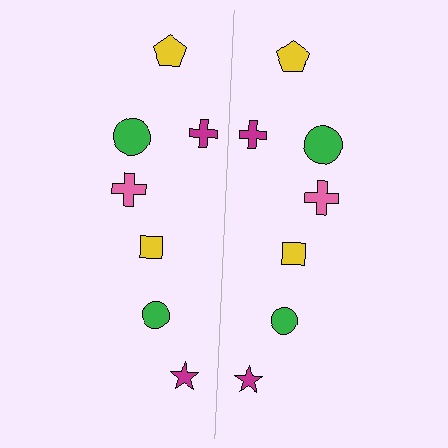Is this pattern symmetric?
Yes, this pattern has bilateral (reflection) symmetry.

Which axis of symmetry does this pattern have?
The pattern has a vertical axis of symmetry running through the center of the image.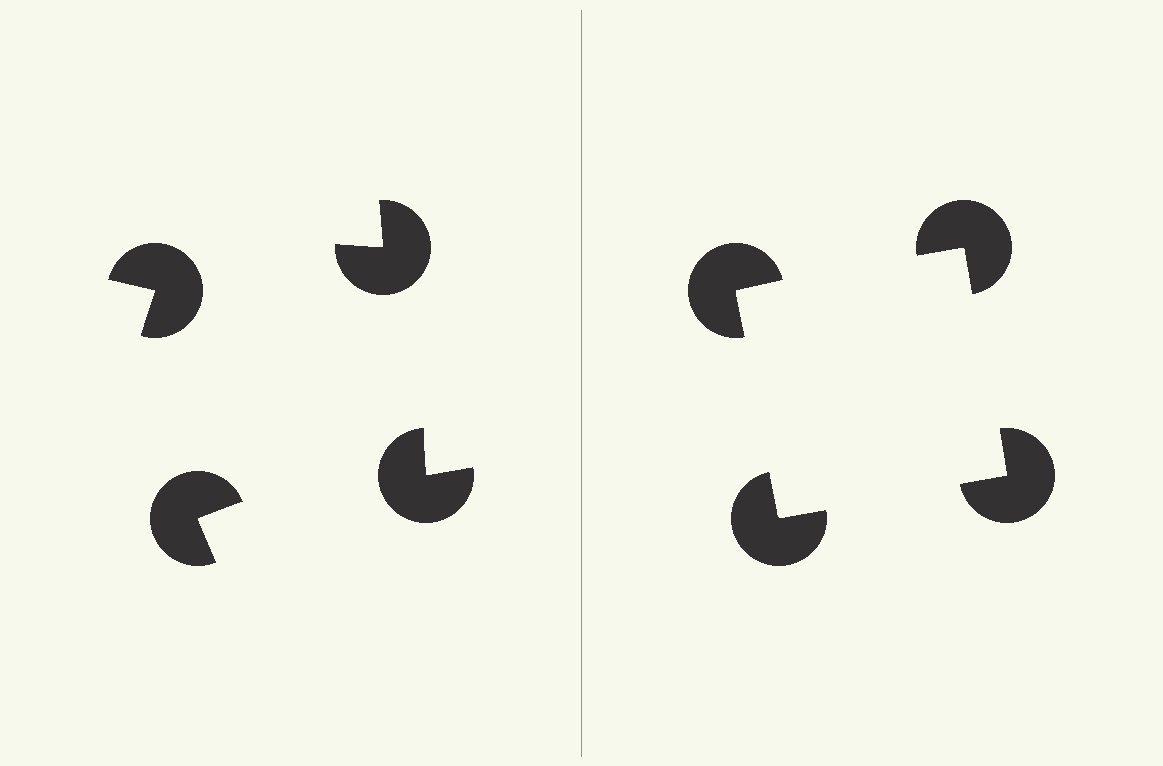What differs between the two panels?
The pac-man discs are positioned identically on both sides; only the wedge orientations differ. On the right they align to a square; on the left they are misaligned.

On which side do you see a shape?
An illusory square appears on the right side. On the left side the wedge cuts are rotated, so no coherent shape forms.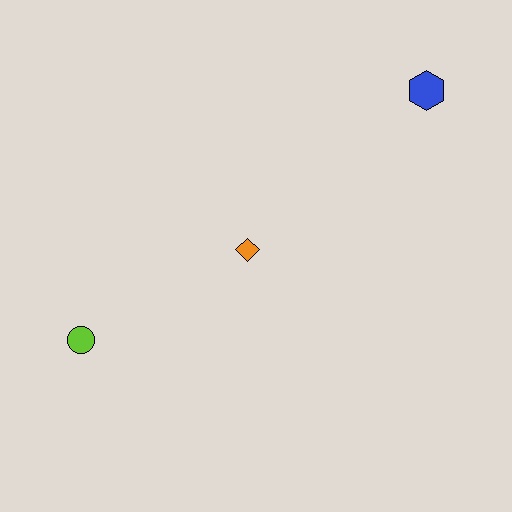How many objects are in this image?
There are 3 objects.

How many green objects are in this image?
There are no green objects.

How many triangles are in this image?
There are no triangles.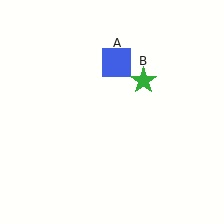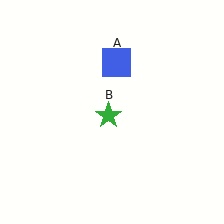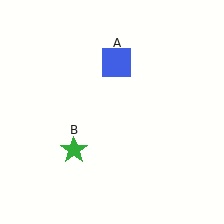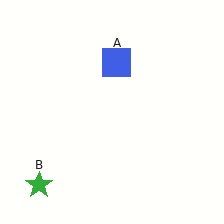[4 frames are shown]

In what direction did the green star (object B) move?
The green star (object B) moved down and to the left.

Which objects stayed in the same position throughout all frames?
Blue square (object A) remained stationary.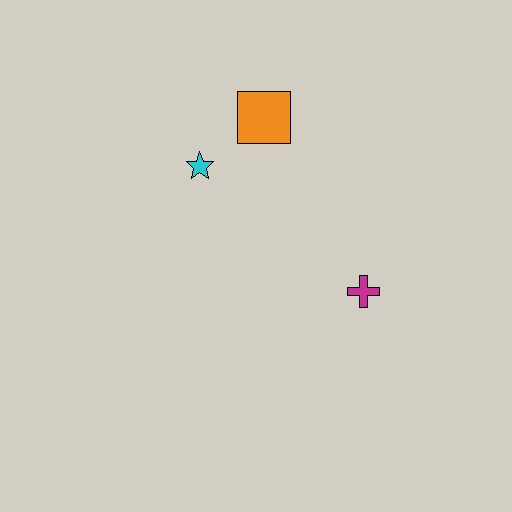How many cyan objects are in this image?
There is 1 cyan object.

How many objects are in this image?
There are 3 objects.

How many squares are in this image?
There is 1 square.